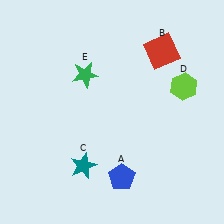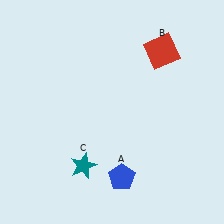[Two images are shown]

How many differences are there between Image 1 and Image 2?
There are 2 differences between the two images.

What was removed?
The green star (E), the lime hexagon (D) were removed in Image 2.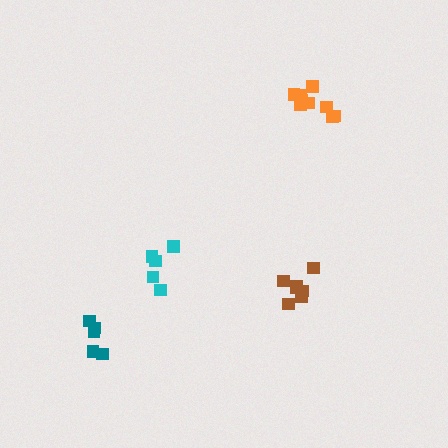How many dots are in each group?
Group 1: 9 dots, Group 2: 7 dots, Group 3: 5 dots, Group 4: 5 dots (26 total).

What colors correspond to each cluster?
The clusters are colored: orange, brown, teal, cyan.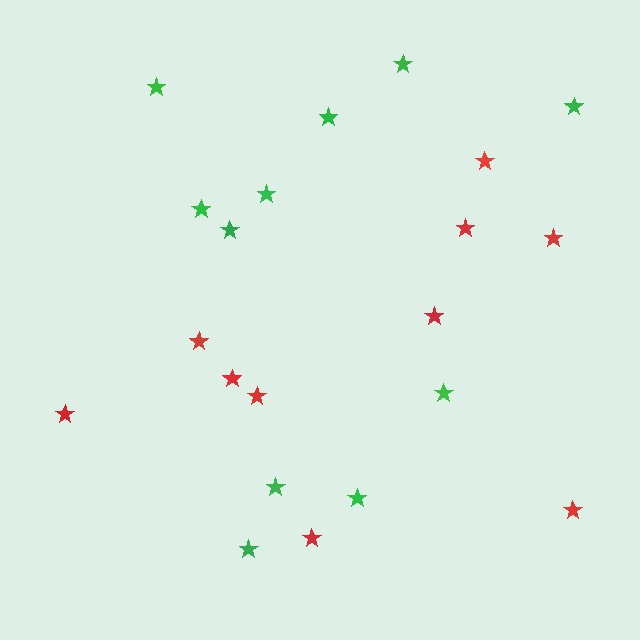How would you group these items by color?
There are 2 groups: one group of green stars (11) and one group of red stars (10).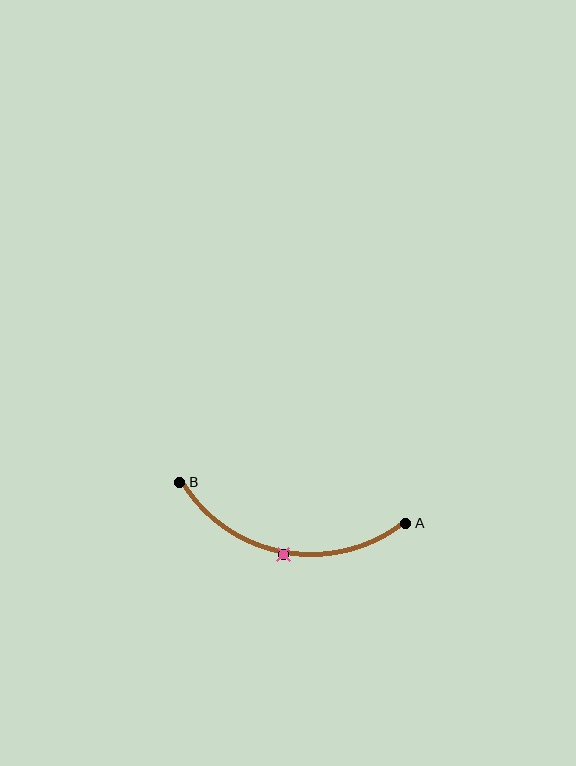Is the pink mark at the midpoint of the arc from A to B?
Yes. The pink mark lies on the arc at equal arc-length from both A and B — it is the arc midpoint.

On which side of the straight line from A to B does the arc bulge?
The arc bulges below the straight line connecting A and B.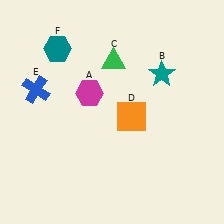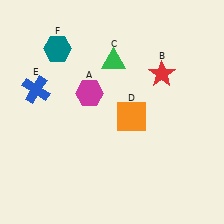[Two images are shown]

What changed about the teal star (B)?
In Image 1, B is teal. In Image 2, it changed to red.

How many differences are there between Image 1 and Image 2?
There is 1 difference between the two images.